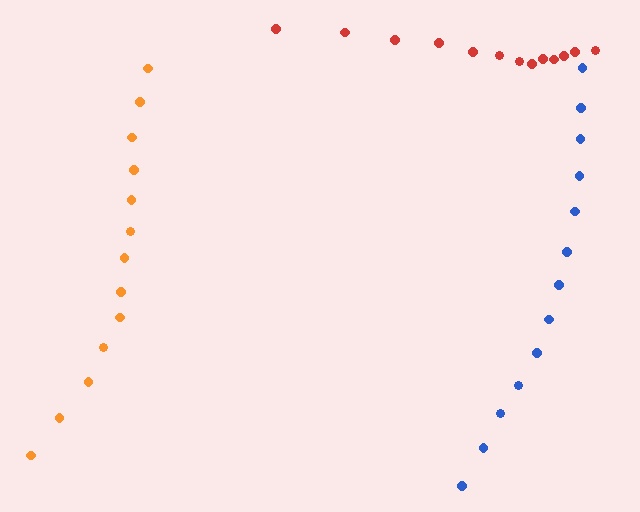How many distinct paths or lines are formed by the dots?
There are 3 distinct paths.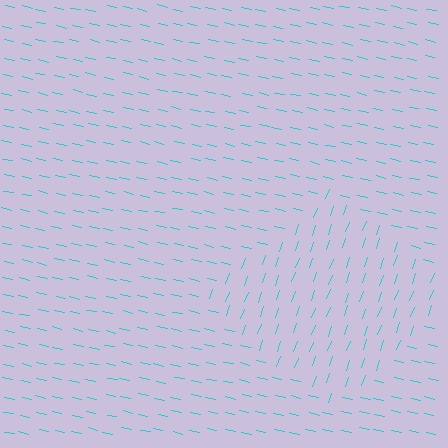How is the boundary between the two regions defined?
The boundary is defined purely by a change in line orientation (approximately 82 degrees difference). All lines are the same color and thickness.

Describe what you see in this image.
The image is filled with small cyan line segments. A diamond region in the image has lines oriented differently from the surrounding lines, creating a visible texture boundary.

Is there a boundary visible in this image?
Yes, there is a texture boundary formed by a change in line orientation.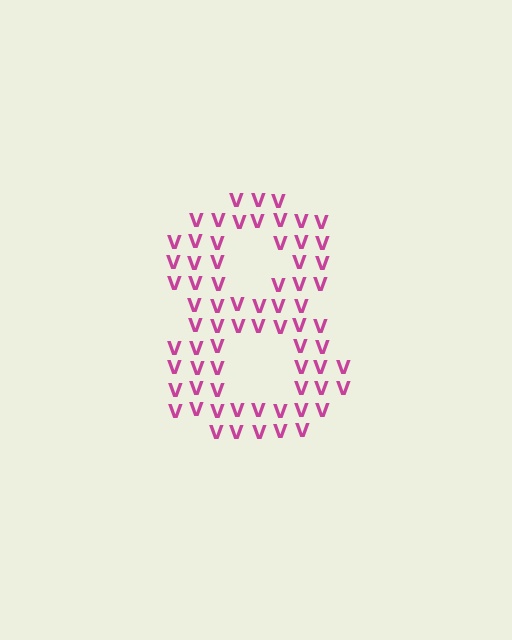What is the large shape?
The large shape is the digit 8.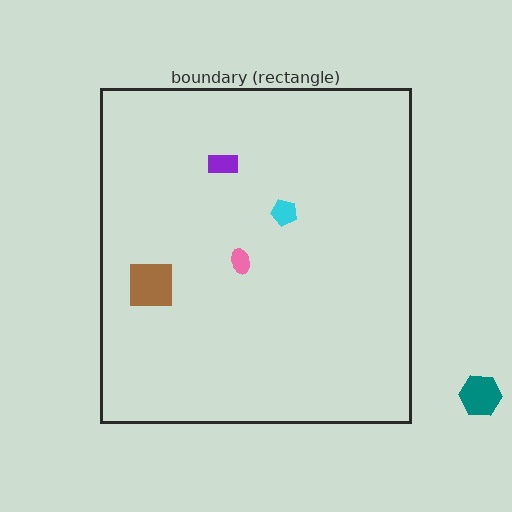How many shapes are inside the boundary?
4 inside, 1 outside.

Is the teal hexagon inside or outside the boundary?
Outside.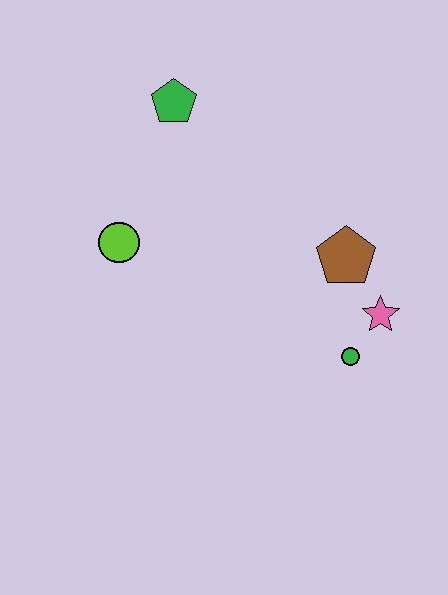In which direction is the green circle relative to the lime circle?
The green circle is to the right of the lime circle.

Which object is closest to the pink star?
The green circle is closest to the pink star.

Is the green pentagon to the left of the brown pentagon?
Yes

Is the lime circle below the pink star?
No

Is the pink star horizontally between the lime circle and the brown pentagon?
No